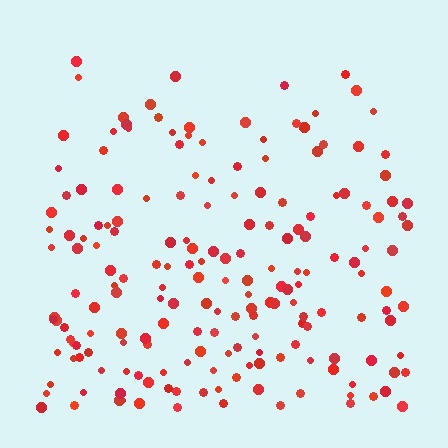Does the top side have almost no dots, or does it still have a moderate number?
Still a moderate number, just noticeably fewer than the bottom.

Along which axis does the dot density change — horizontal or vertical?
Vertical.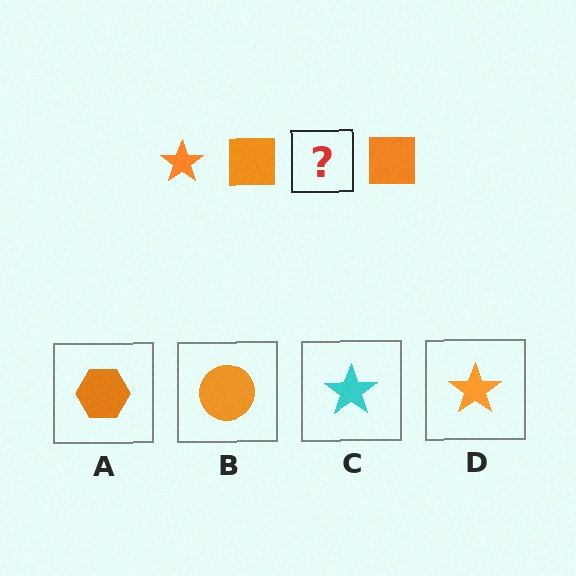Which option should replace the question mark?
Option D.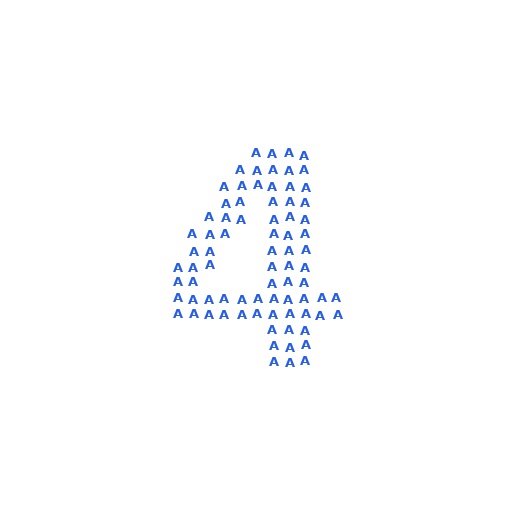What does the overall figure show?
The overall figure shows the digit 4.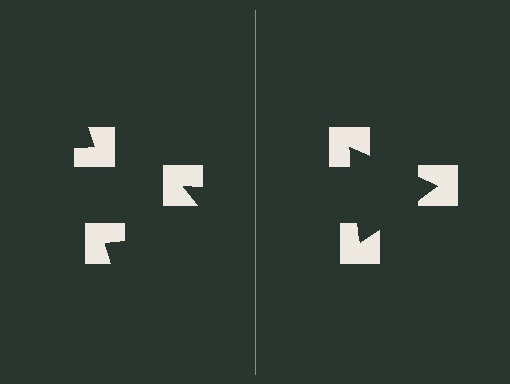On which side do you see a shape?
An illusory triangle appears on the right side. On the left side the wedge cuts are rotated, so no coherent shape forms.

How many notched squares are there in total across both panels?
6 — 3 on each side.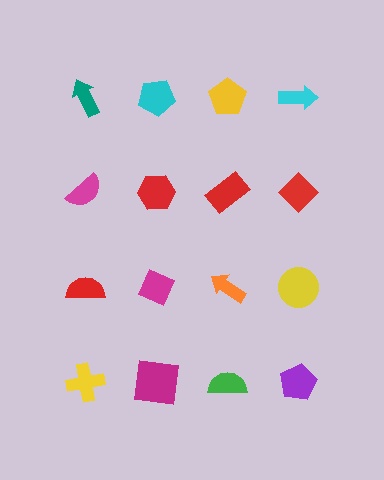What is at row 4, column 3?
A green semicircle.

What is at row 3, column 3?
An orange arrow.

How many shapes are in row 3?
4 shapes.